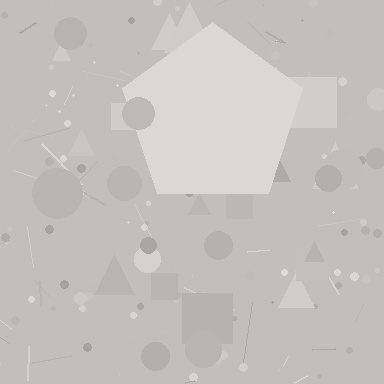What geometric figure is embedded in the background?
A pentagon is embedded in the background.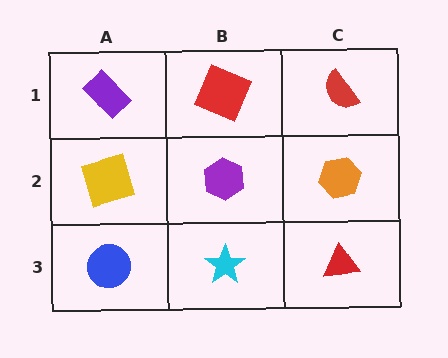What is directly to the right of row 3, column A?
A cyan star.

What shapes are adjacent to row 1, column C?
An orange hexagon (row 2, column C), a red square (row 1, column B).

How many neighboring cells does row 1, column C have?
2.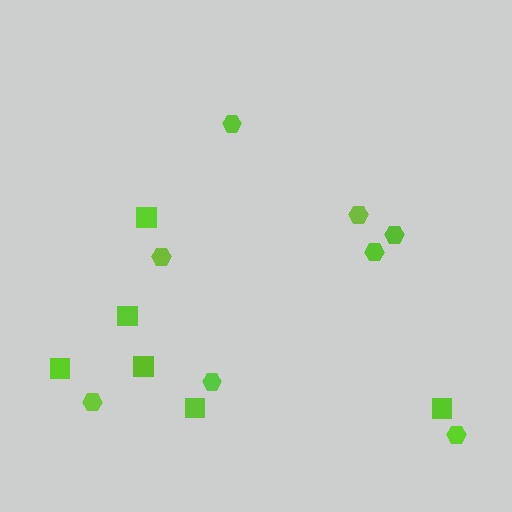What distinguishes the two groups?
There are 2 groups: one group of squares (6) and one group of hexagons (8).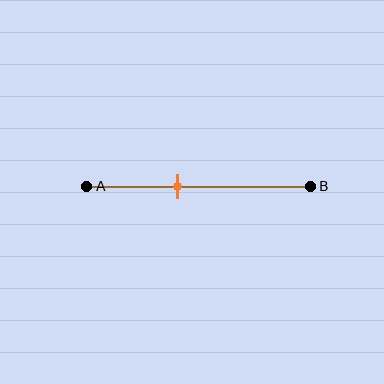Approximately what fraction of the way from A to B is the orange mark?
The orange mark is approximately 40% of the way from A to B.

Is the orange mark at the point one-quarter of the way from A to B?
No, the mark is at about 40% from A, not at the 25% one-quarter point.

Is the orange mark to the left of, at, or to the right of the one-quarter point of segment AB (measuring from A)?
The orange mark is to the right of the one-quarter point of segment AB.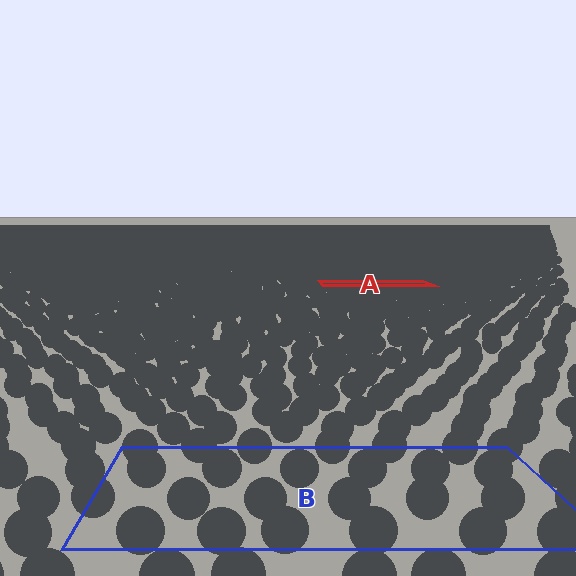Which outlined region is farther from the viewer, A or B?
Region A is farther from the viewer — the texture elements inside it appear smaller and more densely packed.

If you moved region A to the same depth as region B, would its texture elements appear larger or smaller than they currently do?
They would appear larger. At a closer depth, the same texture elements are projected at a bigger on-screen size.